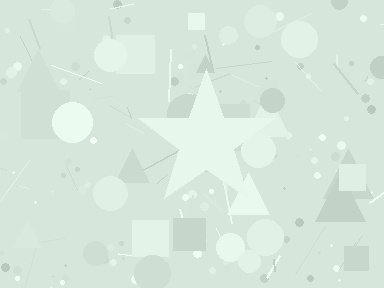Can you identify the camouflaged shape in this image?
The camouflaged shape is a star.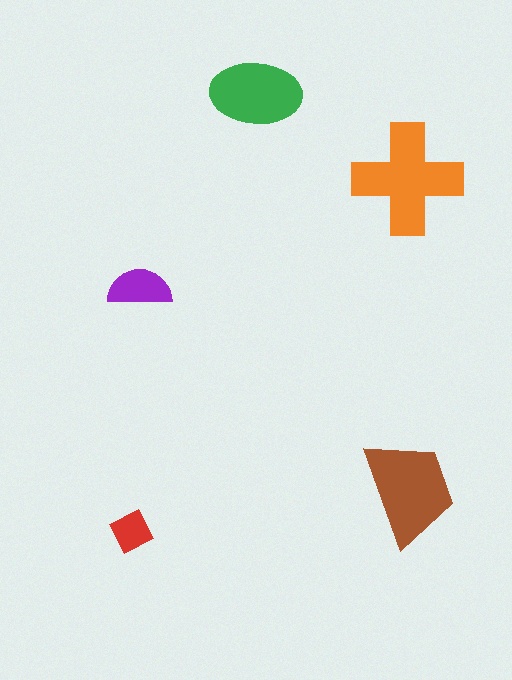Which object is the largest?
The orange cross.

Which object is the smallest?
The red diamond.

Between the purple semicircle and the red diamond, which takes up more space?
The purple semicircle.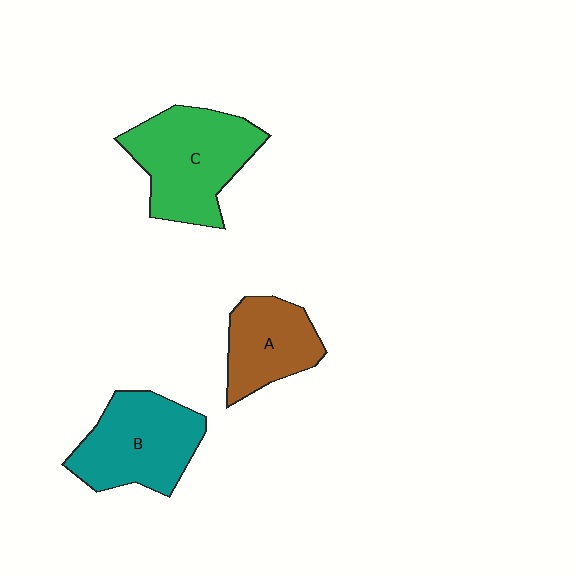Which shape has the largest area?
Shape C (green).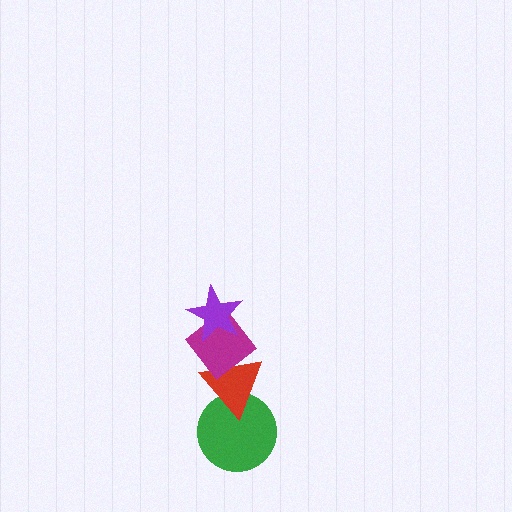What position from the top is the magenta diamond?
The magenta diamond is 2nd from the top.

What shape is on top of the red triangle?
The magenta diamond is on top of the red triangle.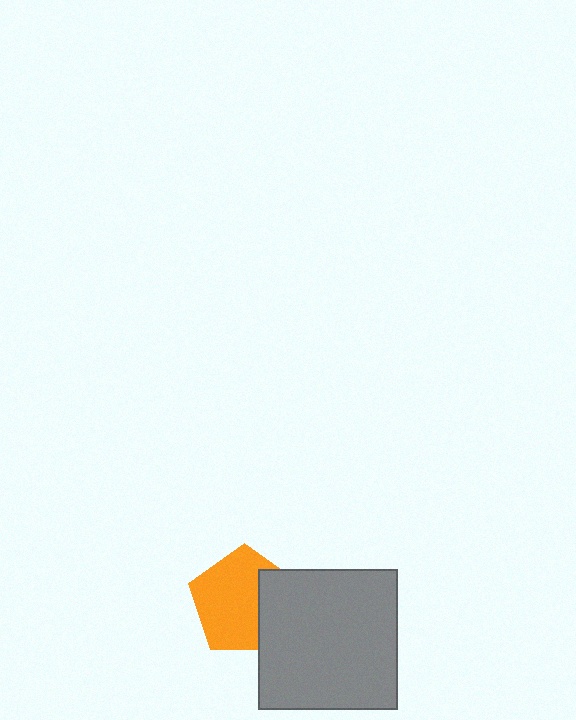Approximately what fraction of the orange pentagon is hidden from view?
Roughly 32% of the orange pentagon is hidden behind the gray square.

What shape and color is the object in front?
The object in front is a gray square.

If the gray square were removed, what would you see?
You would see the complete orange pentagon.